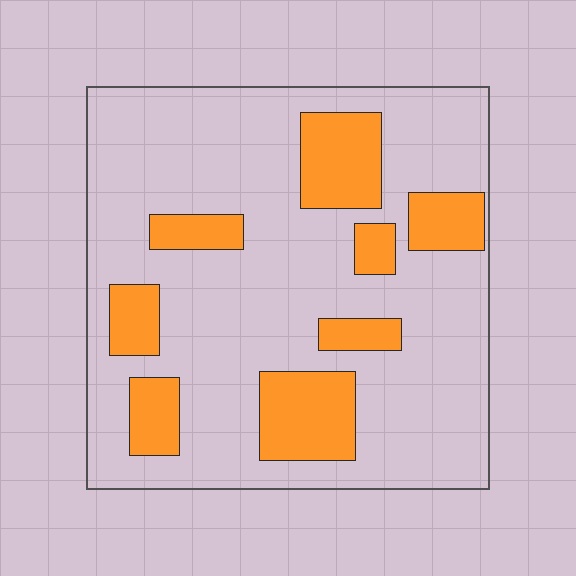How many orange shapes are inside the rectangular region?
8.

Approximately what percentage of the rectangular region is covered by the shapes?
Approximately 25%.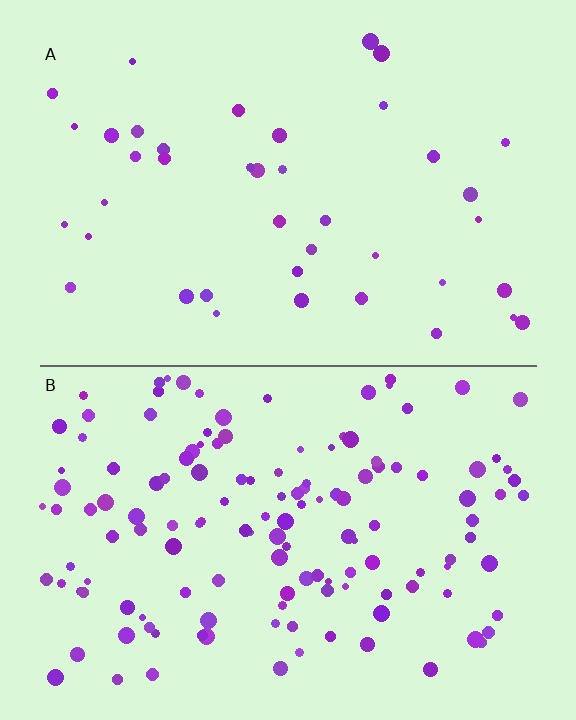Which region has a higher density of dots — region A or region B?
B (the bottom).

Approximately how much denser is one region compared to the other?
Approximately 3.4× — region B over region A.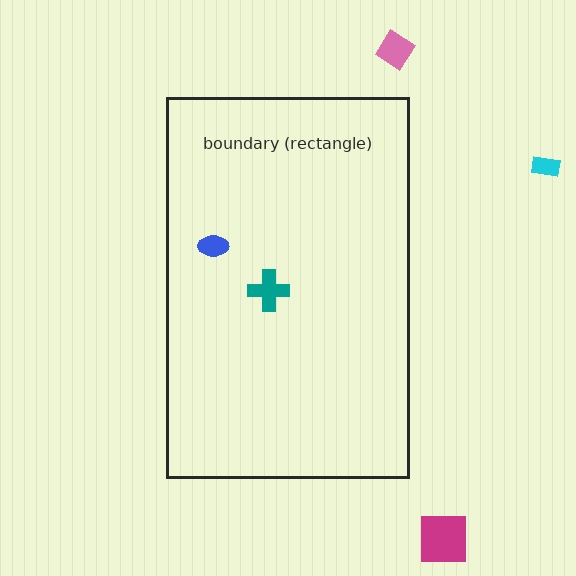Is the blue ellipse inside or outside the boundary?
Inside.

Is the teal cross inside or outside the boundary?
Inside.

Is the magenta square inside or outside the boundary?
Outside.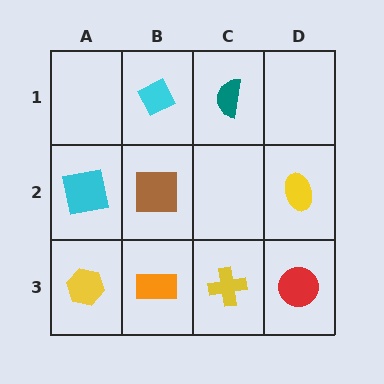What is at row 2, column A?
A cyan square.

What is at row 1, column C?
A teal semicircle.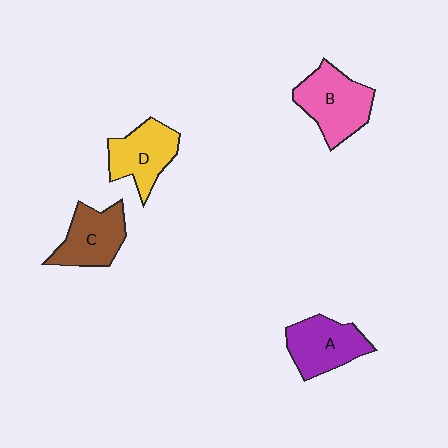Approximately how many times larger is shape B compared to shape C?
Approximately 1.2 times.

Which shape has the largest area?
Shape B (pink).